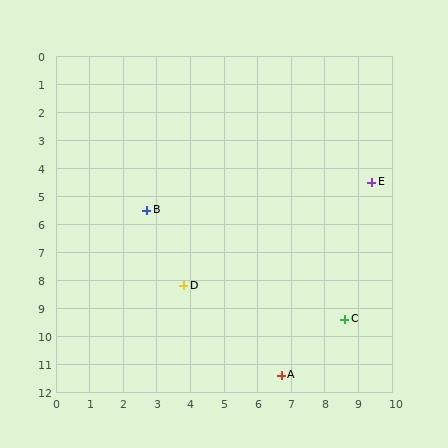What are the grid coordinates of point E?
Point E is at approximately (9.4, 4.5).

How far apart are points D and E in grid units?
Points D and E are about 6.7 grid units apart.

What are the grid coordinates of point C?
Point C is at approximately (8.6, 9.4).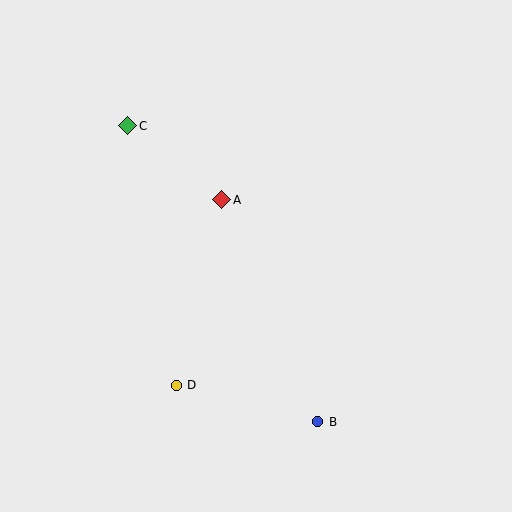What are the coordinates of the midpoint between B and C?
The midpoint between B and C is at (223, 274).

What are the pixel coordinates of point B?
Point B is at (318, 422).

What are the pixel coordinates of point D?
Point D is at (176, 385).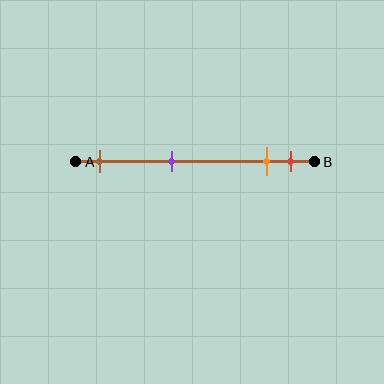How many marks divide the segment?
There are 4 marks dividing the segment.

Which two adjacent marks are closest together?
The orange and red marks are the closest adjacent pair.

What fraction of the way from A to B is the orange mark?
The orange mark is approximately 80% (0.8) of the way from A to B.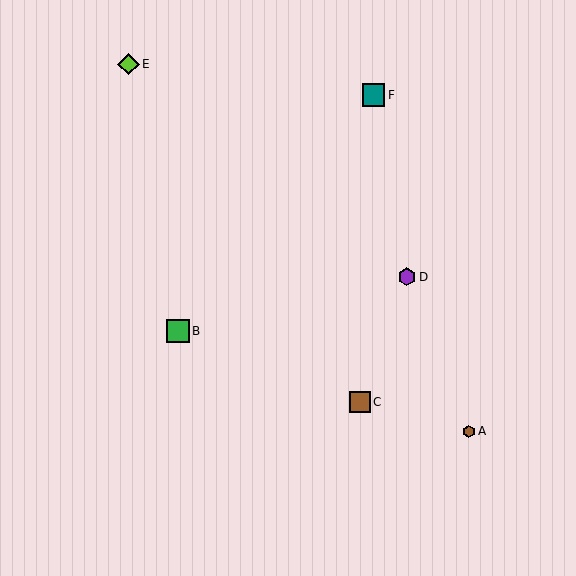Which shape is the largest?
The teal square (labeled F) is the largest.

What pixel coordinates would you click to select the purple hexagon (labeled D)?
Click at (407, 277) to select the purple hexagon D.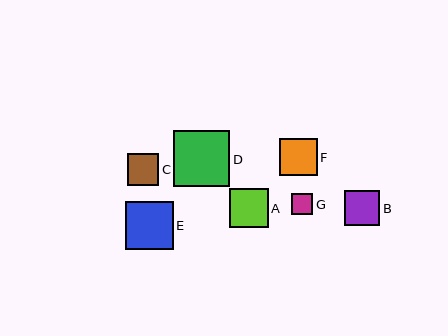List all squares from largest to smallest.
From largest to smallest: D, E, A, F, B, C, G.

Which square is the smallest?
Square G is the smallest with a size of approximately 22 pixels.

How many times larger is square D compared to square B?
Square D is approximately 1.6 times the size of square B.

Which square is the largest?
Square D is the largest with a size of approximately 56 pixels.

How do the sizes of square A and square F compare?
Square A and square F are approximately the same size.